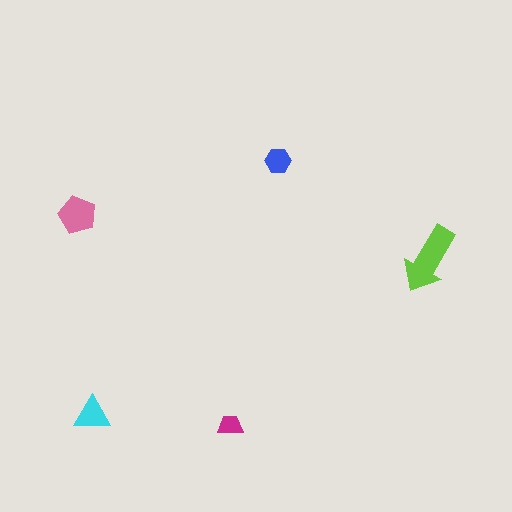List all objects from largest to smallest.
The lime arrow, the pink pentagon, the cyan triangle, the blue hexagon, the magenta trapezoid.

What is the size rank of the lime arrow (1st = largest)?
1st.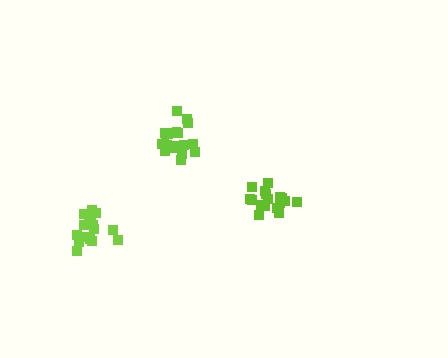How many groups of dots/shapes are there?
There are 3 groups.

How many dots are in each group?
Group 1: 17 dots, Group 2: 21 dots, Group 3: 18 dots (56 total).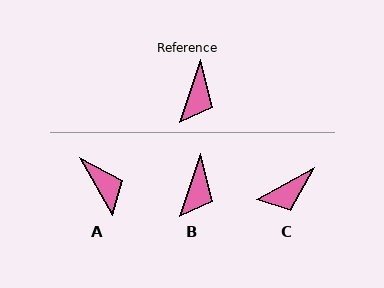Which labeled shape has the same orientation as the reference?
B.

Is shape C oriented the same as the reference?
No, it is off by about 42 degrees.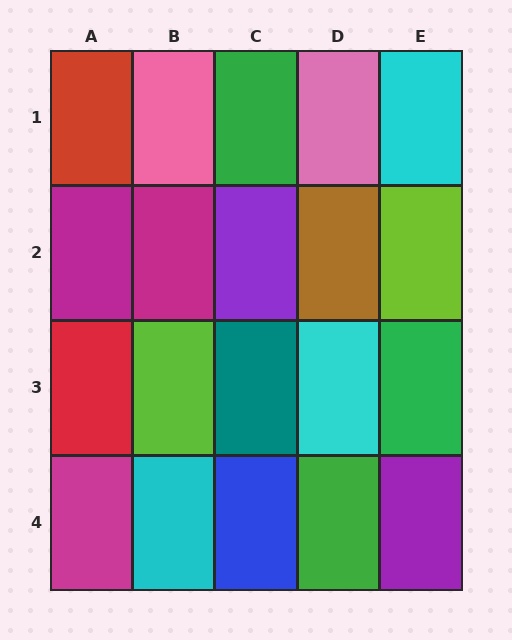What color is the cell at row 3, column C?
Teal.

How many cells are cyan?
3 cells are cyan.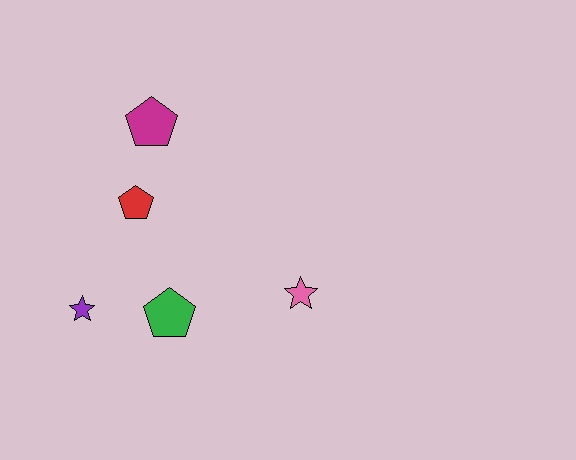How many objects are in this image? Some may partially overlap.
There are 5 objects.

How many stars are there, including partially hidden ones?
There are 2 stars.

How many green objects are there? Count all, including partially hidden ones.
There is 1 green object.